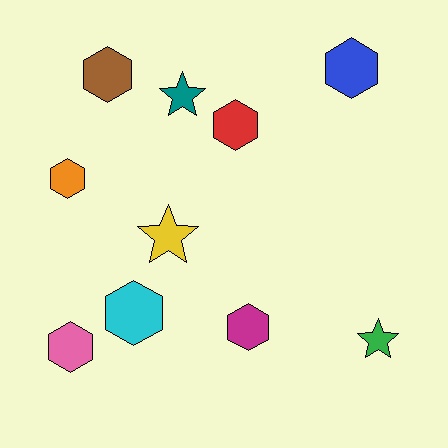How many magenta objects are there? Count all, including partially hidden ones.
There is 1 magenta object.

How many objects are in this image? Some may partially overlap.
There are 10 objects.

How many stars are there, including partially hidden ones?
There are 3 stars.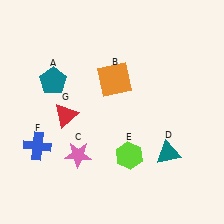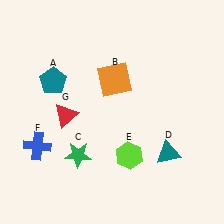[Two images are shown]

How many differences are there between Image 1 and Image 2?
There is 1 difference between the two images.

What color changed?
The star (C) changed from pink in Image 1 to green in Image 2.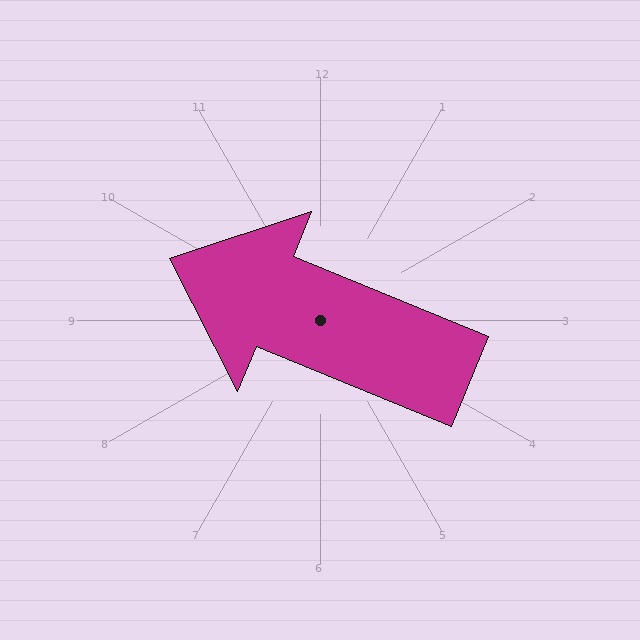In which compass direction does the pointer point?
West.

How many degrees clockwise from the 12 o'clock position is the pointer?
Approximately 292 degrees.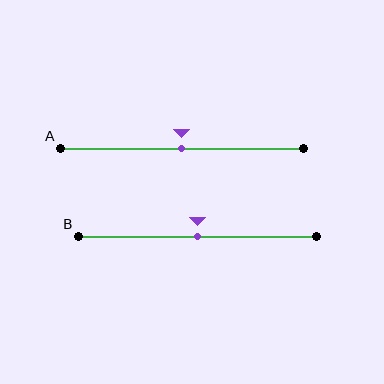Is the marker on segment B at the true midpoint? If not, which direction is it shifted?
Yes, the marker on segment B is at the true midpoint.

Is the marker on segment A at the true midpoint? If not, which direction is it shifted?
Yes, the marker on segment A is at the true midpoint.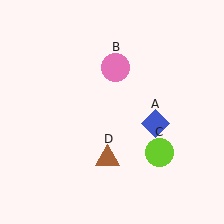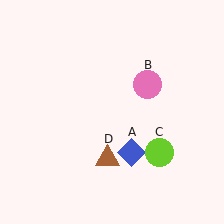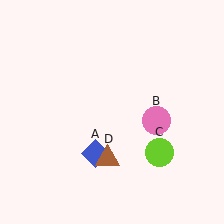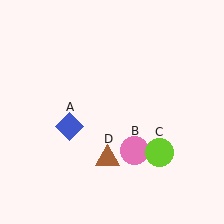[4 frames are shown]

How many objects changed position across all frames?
2 objects changed position: blue diamond (object A), pink circle (object B).